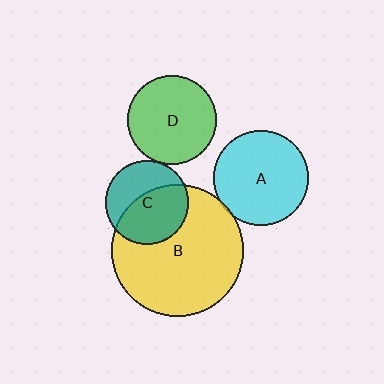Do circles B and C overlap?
Yes.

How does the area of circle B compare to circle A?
Approximately 1.9 times.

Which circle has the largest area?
Circle B (yellow).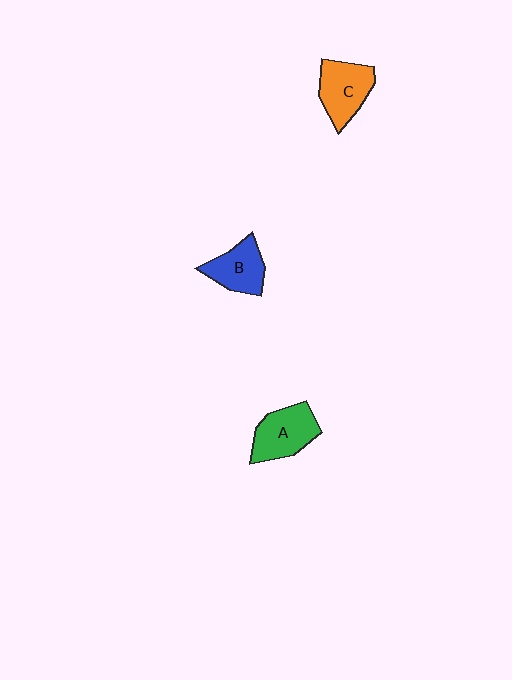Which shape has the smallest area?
Shape B (blue).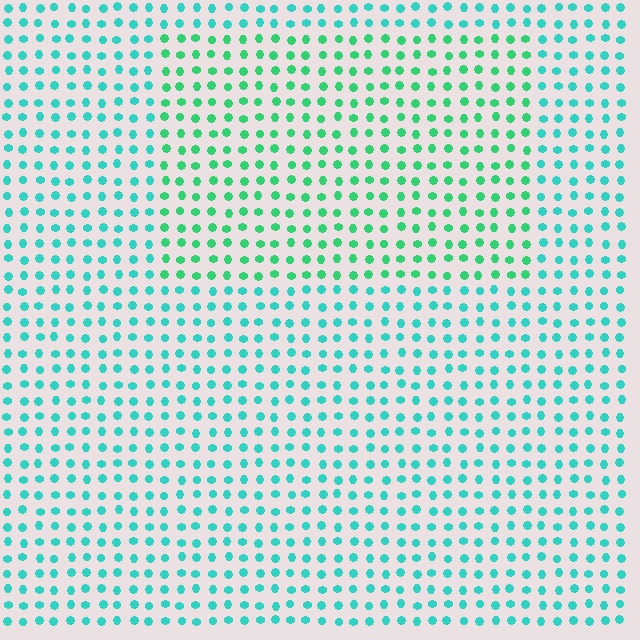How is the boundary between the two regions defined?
The boundary is defined purely by a slight shift in hue (about 30 degrees). Spacing, size, and orientation are identical on both sides.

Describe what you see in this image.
The image is filled with small cyan elements in a uniform arrangement. A rectangle-shaped region is visible where the elements are tinted to a slightly different hue, forming a subtle color boundary.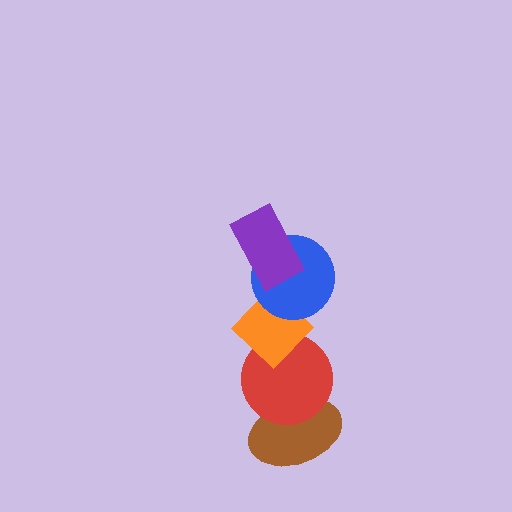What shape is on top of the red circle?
The orange diamond is on top of the red circle.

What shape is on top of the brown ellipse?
The red circle is on top of the brown ellipse.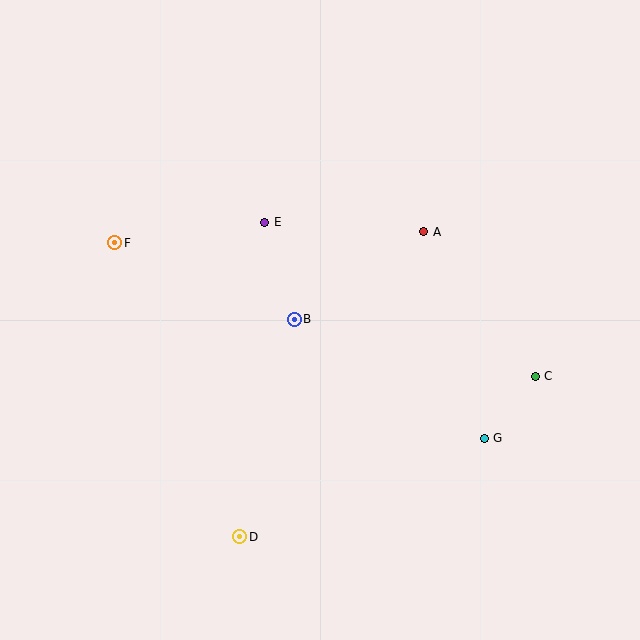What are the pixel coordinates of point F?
Point F is at (115, 243).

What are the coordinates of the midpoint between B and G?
The midpoint between B and G is at (389, 379).